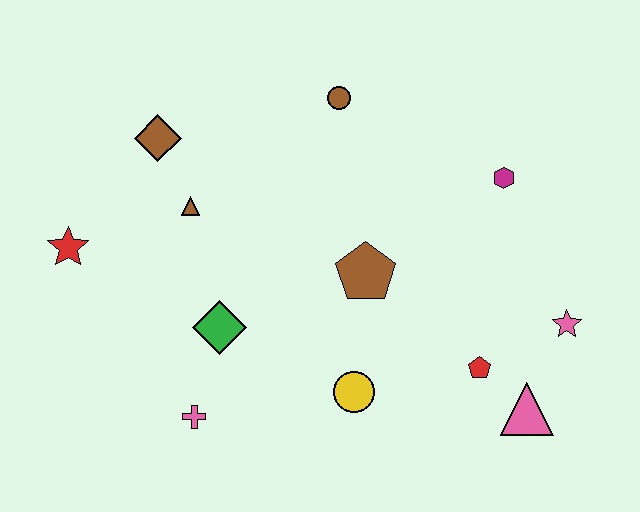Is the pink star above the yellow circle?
Yes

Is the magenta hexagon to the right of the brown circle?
Yes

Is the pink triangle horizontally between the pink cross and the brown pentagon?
No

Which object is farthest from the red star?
The pink star is farthest from the red star.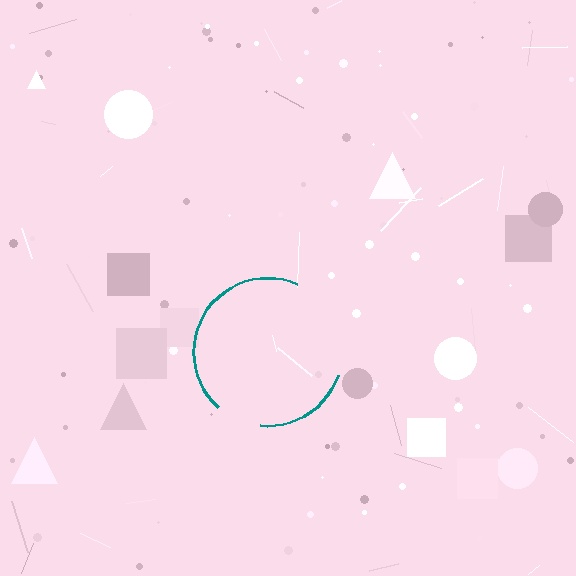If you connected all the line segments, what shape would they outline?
They would outline a circle.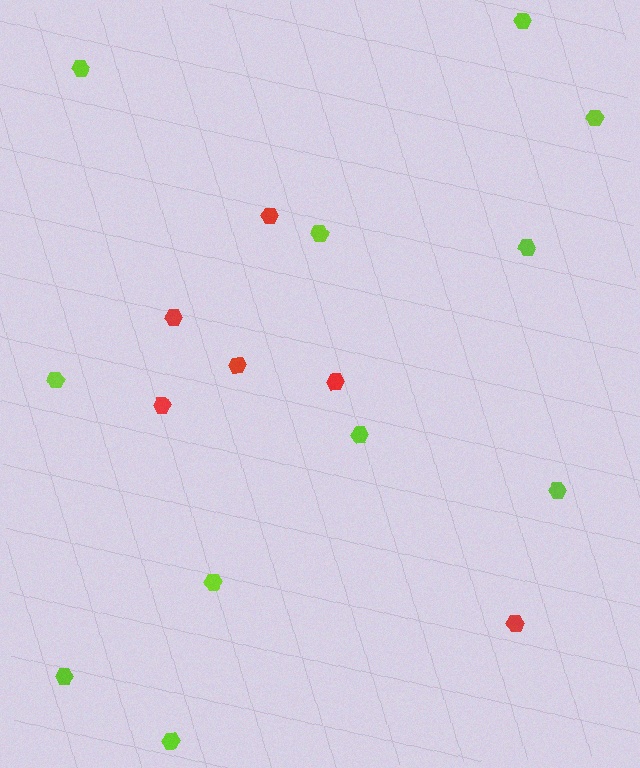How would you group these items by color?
There are 2 groups: one group of red hexagons (6) and one group of lime hexagons (11).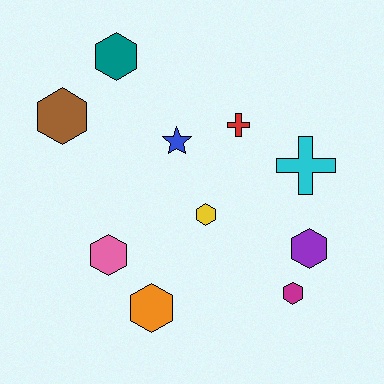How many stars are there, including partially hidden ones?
There is 1 star.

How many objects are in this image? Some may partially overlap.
There are 10 objects.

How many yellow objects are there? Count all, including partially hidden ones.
There is 1 yellow object.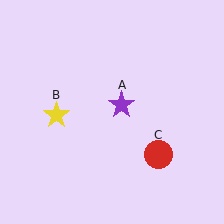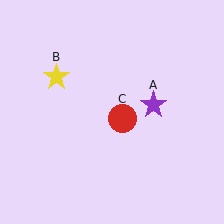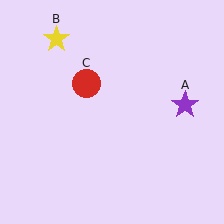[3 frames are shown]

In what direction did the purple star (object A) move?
The purple star (object A) moved right.